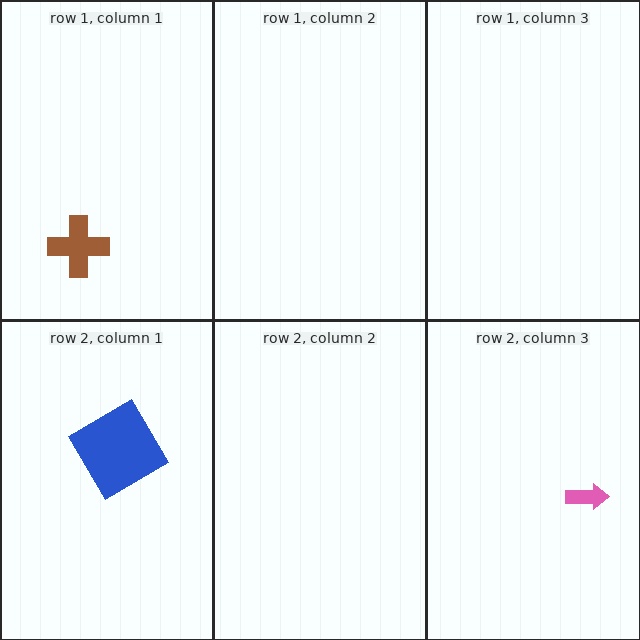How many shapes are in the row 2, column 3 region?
1.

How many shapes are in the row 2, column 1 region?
1.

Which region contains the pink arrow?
The row 2, column 3 region.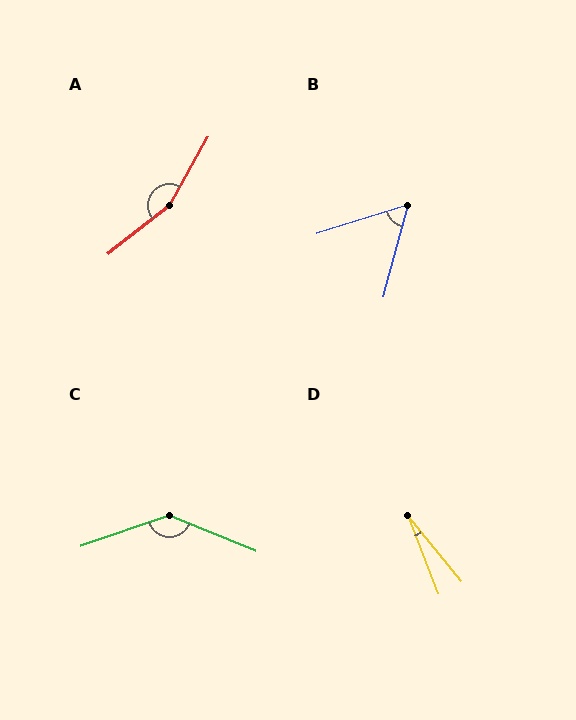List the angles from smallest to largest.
D (18°), B (58°), C (139°), A (158°).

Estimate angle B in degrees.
Approximately 58 degrees.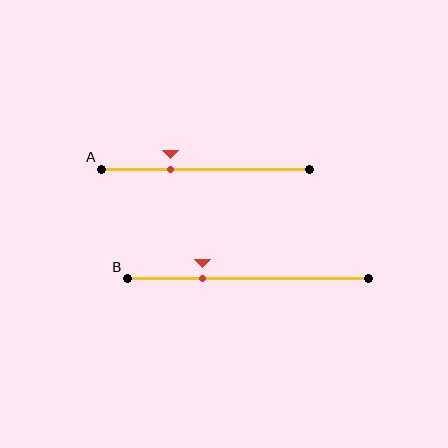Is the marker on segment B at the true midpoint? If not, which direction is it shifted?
No, the marker on segment B is shifted to the left by about 19% of the segment length.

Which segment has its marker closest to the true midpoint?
Segment A has its marker closest to the true midpoint.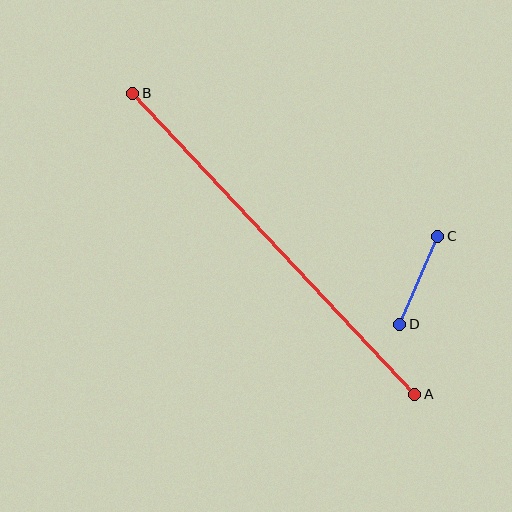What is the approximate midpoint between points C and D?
The midpoint is at approximately (419, 280) pixels.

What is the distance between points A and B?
The distance is approximately 412 pixels.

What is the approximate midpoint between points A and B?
The midpoint is at approximately (274, 244) pixels.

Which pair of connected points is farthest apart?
Points A and B are farthest apart.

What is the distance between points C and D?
The distance is approximately 96 pixels.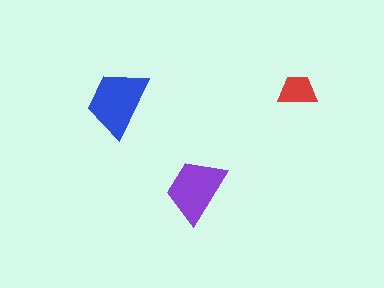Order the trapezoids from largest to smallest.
the blue one, the purple one, the red one.